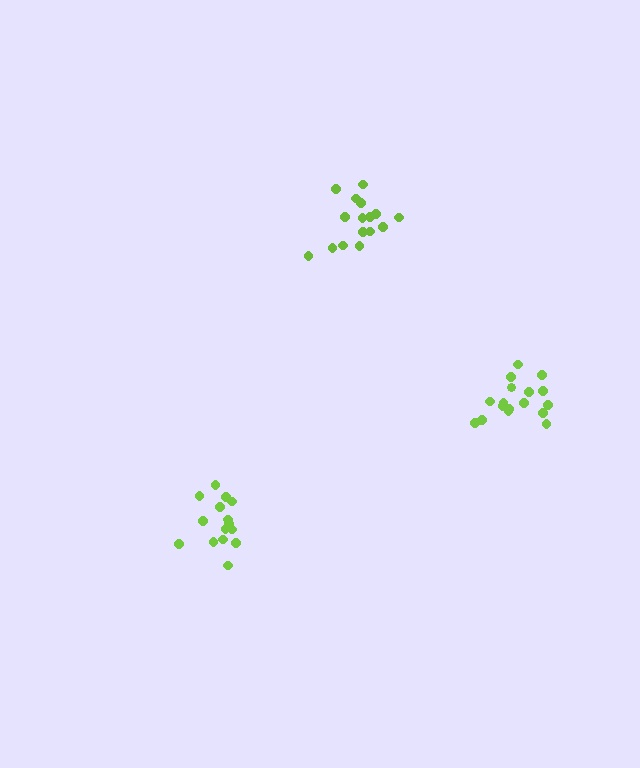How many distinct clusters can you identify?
There are 3 distinct clusters.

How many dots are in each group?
Group 1: 16 dots, Group 2: 15 dots, Group 3: 17 dots (48 total).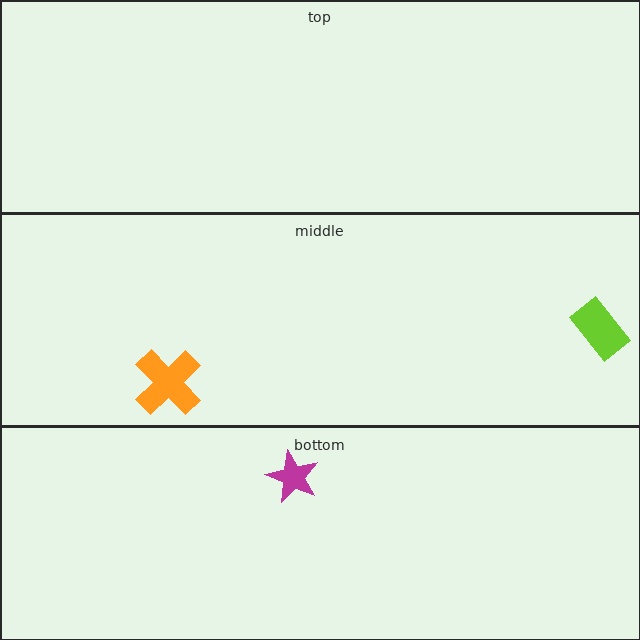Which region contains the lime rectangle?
The middle region.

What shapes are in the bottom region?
The magenta star.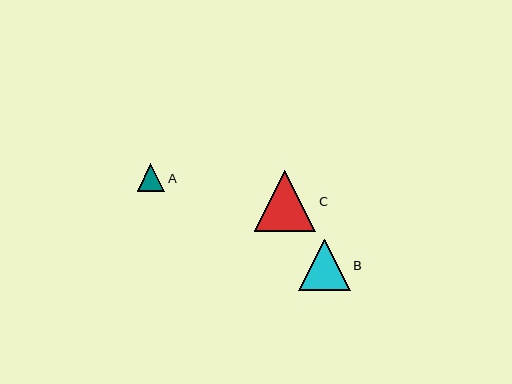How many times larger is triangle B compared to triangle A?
Triangle B is approximately 1.9 times the size of triangle A.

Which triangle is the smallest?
Triangle A is the smallest with a size of approximately 28 pixels.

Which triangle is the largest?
Triangle C is the largest with a size of approximately 61 pixels.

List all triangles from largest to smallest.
From largest to smallest: C, B, A.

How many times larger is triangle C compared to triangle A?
Triangle C is approximately 2.2 times the size of triangle A.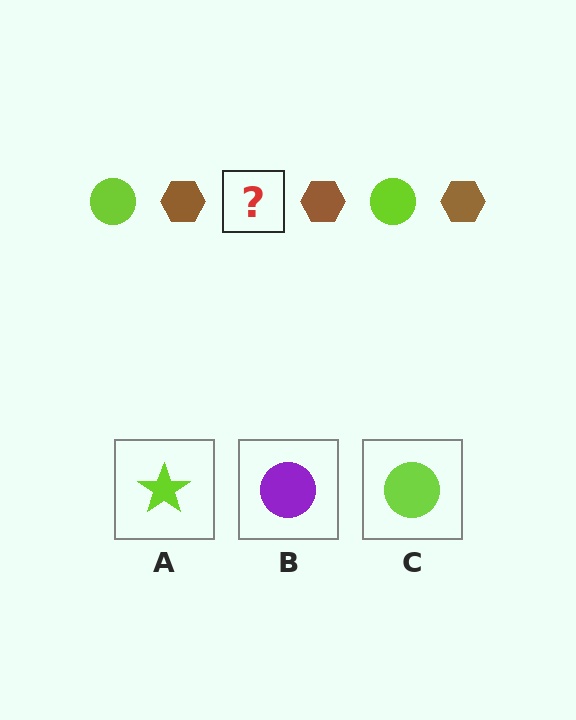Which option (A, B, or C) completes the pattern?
C.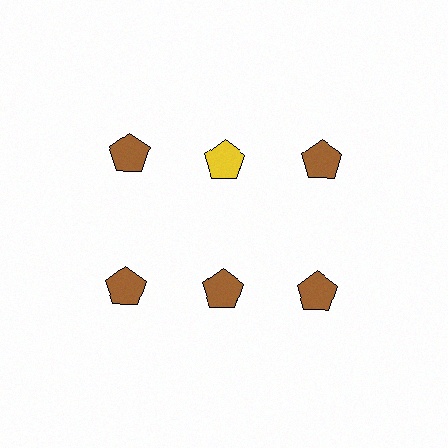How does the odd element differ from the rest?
It has a different color: yellow instead of brown.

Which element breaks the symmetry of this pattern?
The yellow pentagon in the top row, second from left column breaks the symmetry. All other shapes are brown pentagons.